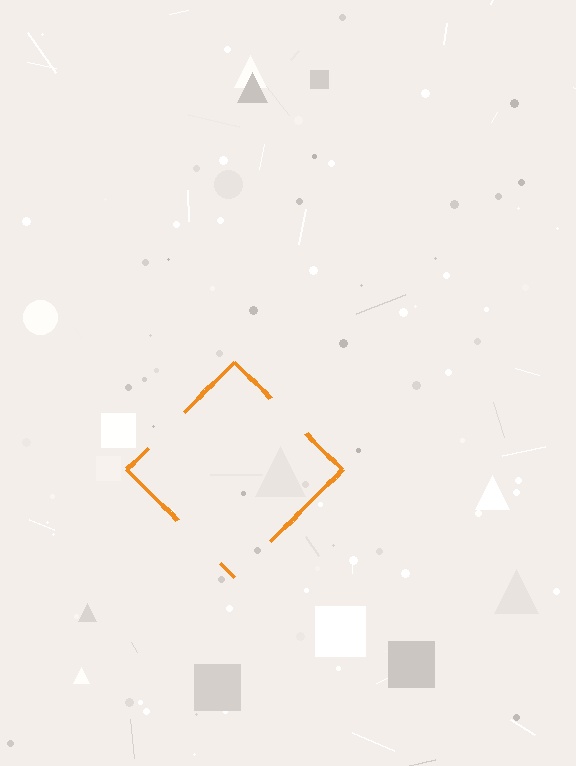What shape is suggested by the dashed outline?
The dashed outline suggests a diamond.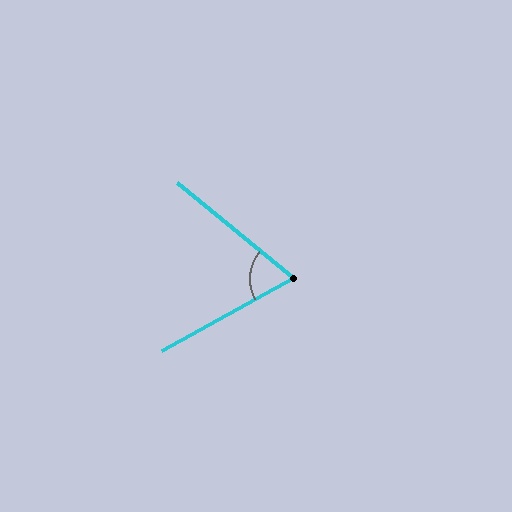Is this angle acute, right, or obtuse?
It is acute.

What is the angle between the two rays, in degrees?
Approximately 68 degrees.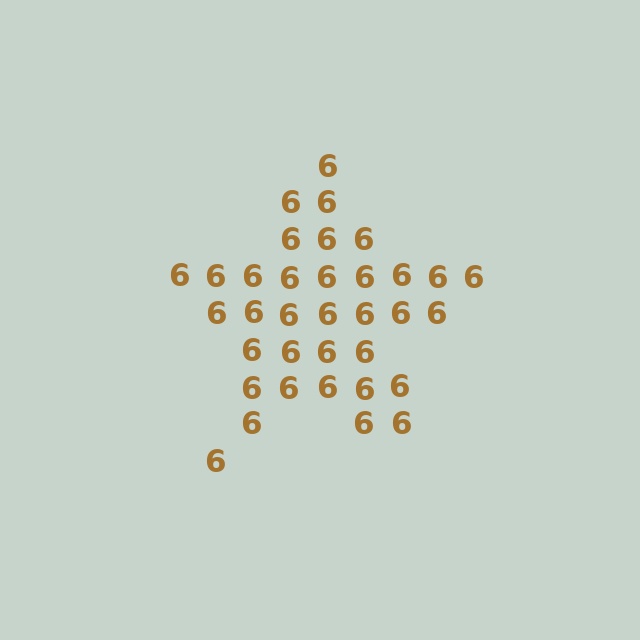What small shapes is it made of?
It is made of small digit 6's.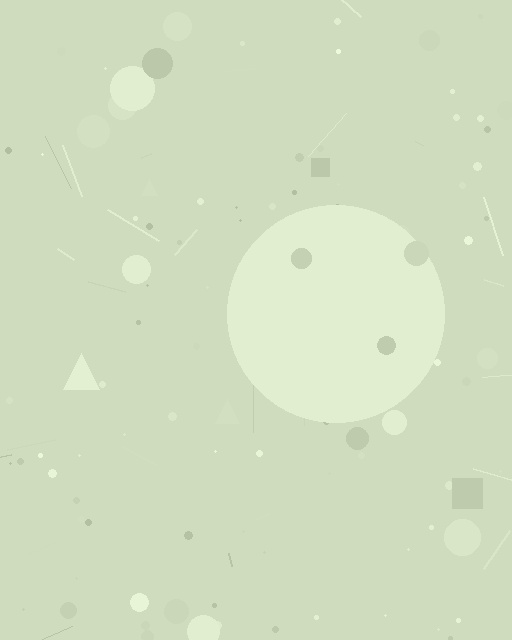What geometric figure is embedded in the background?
A circle is embedded in the background.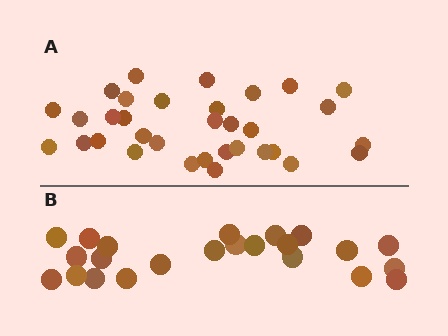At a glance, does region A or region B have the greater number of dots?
Region A (the top region) has more dots.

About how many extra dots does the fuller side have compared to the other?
Region A has roughly 10 or so more dots than region B.